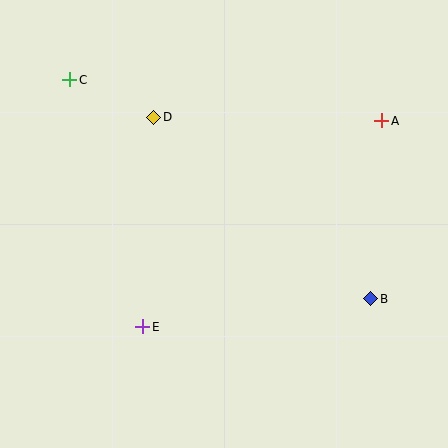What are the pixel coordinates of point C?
Point C is at (70, 80).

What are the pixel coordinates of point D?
Point D is at (154, 117).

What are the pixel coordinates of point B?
Point B is at (371, 299).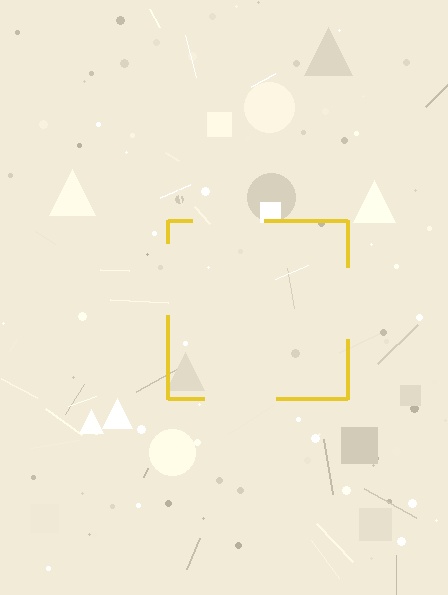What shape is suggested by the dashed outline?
The dashed outline suggests a square.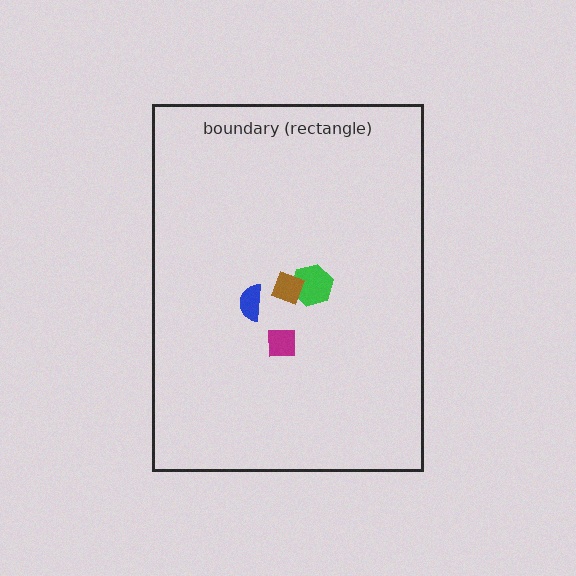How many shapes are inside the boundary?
4 inside, 0 outside.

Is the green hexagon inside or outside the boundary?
Inside.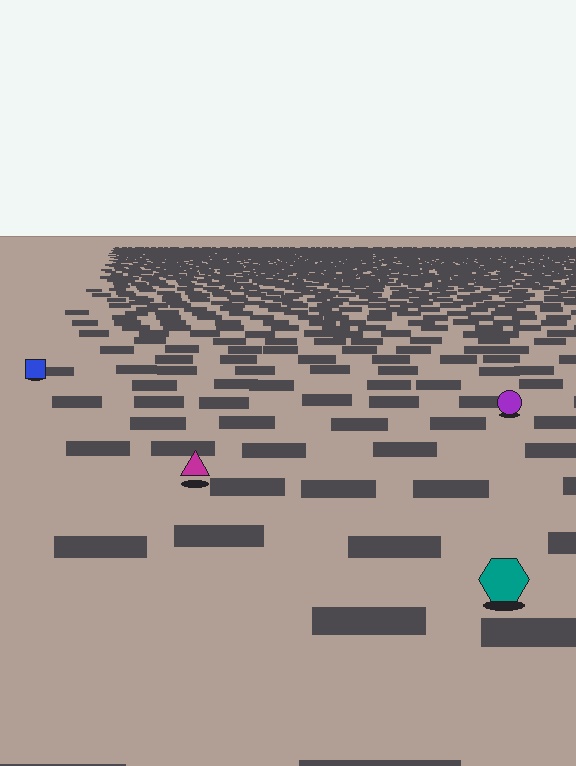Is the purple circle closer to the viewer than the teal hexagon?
No. The teal hexagon is closer — you can tell from the texture gradient: the ground texture is coarser near it.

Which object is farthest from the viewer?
The blue square is farthest from the viewer. It appears smaller and the ground texture around it is denser.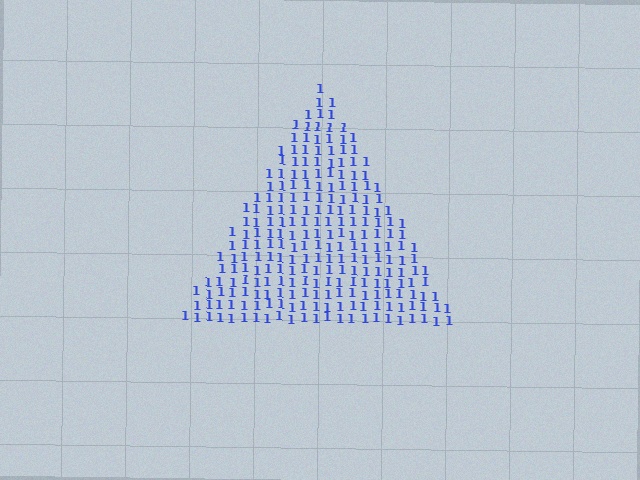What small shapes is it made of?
It is made of small digit 1's.